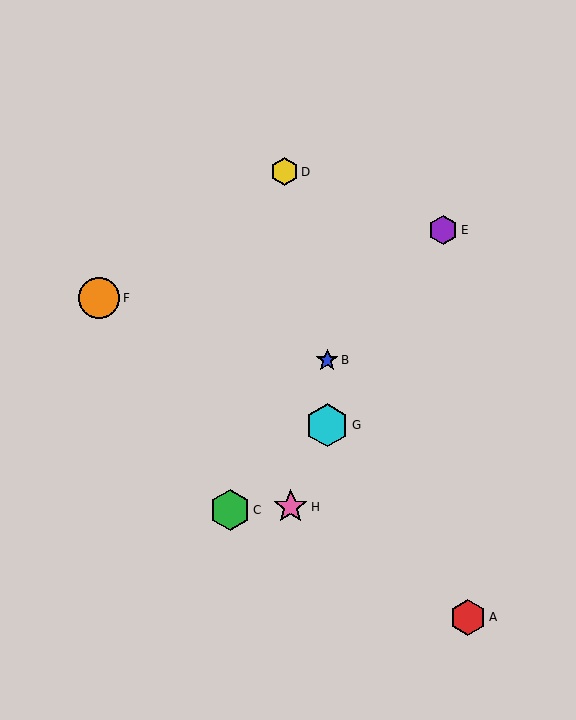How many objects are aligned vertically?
2 objects (B, G) are aligned vertically.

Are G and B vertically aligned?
Yes, both are at x≈327.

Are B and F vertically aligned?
No, B is at x≈327 and F is at x≈99.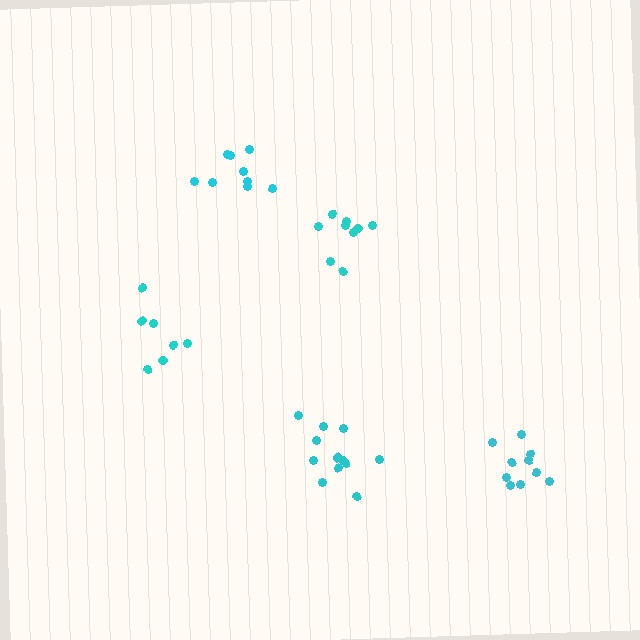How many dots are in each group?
Group 1: 12 dots, Group 2: 9 dots, Group 3: 9 dots, Group 4: 7 dots, Group 5: 10 dots (47 total).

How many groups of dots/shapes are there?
There are 5 groups.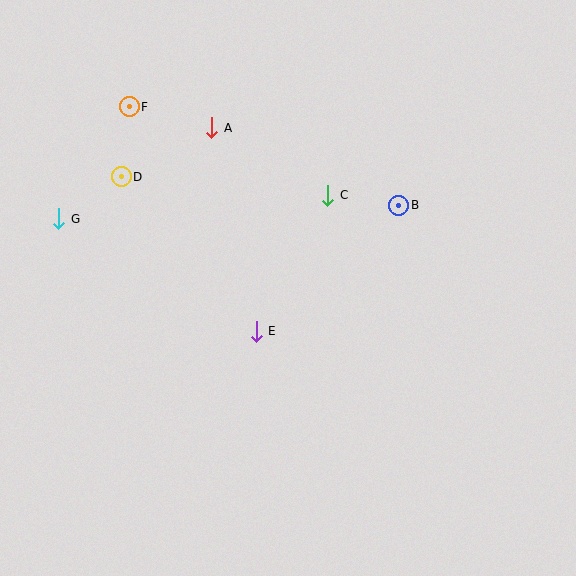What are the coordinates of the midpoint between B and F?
The midpoint between B and F is at (264, 156).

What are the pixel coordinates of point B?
Point B is at (399, 205).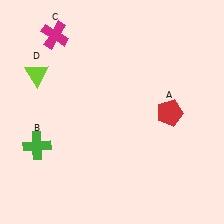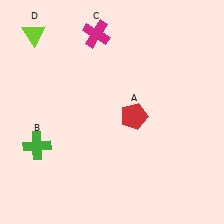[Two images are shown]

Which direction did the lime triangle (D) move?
The lime triangle (D) moved up.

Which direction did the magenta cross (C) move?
The magenta cross (C) moved right.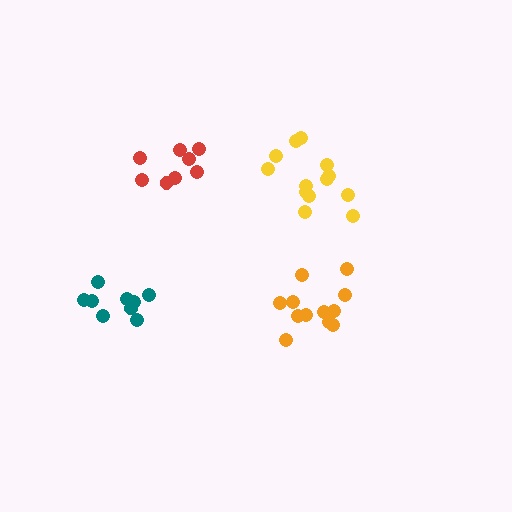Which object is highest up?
The red cluster is topmost.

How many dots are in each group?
Group 1: 13 dots, Group 2: 12 dots, Group 3: 9 dots, Group 4: 8 dots (42 total).